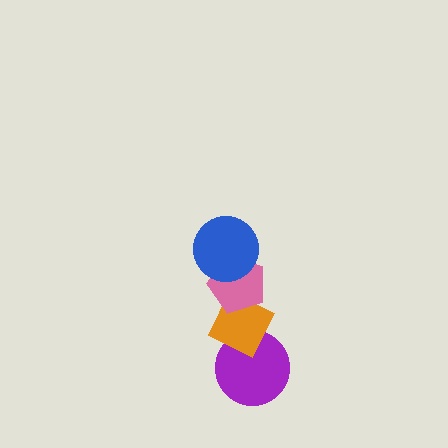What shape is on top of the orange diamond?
The pink pentagon is on top of the orange diamond.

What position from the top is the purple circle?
The purple circle is 4th from the top.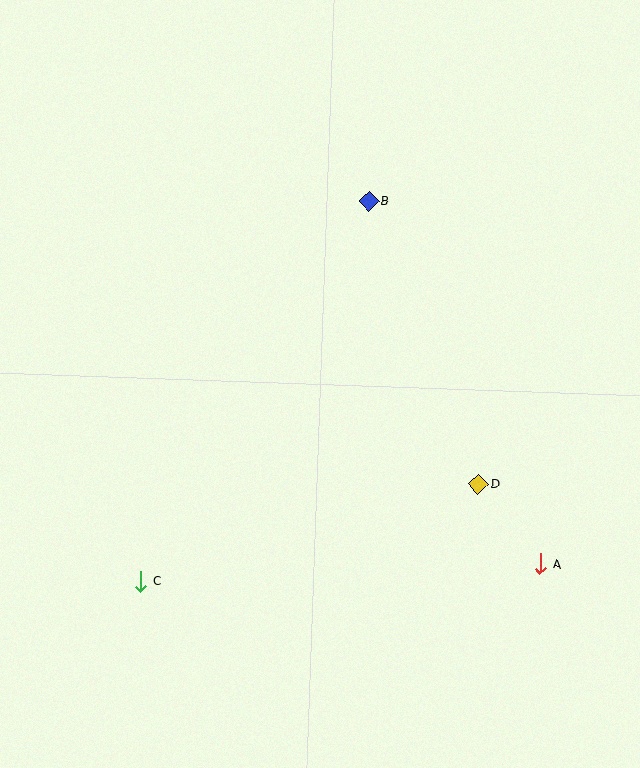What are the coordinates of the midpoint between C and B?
The midpoint between C and B is at (255, 391).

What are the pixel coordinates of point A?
Point A is at (541, 564).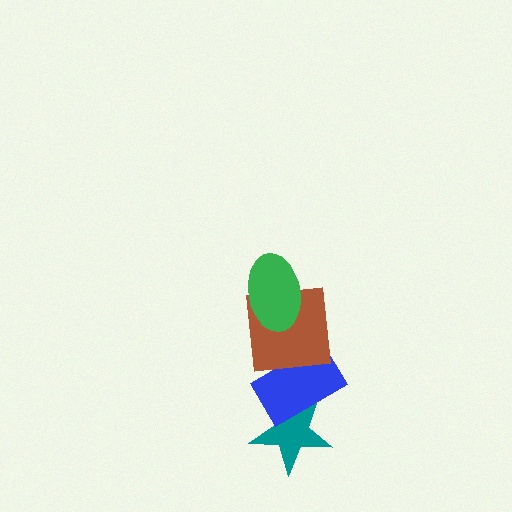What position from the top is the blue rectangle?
The blue rectangle is 3rd from the top.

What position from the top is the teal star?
The teal star is 4th from the top.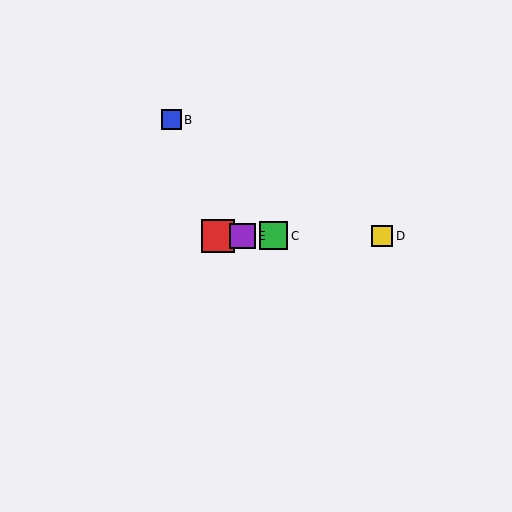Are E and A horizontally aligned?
Yes, both are at y≈236.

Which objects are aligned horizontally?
Objects A, C, D, E are aligned horizontally.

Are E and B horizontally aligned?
No, E is at y≈236 and B is at y≈120.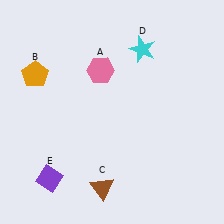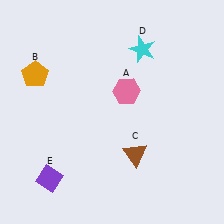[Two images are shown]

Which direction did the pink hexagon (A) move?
The pink hexagon (A) moved right.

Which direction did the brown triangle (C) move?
The brown triangle (C) moved up.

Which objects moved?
The objects that moved are: the pink hexagon (A), the brown triangle (C).